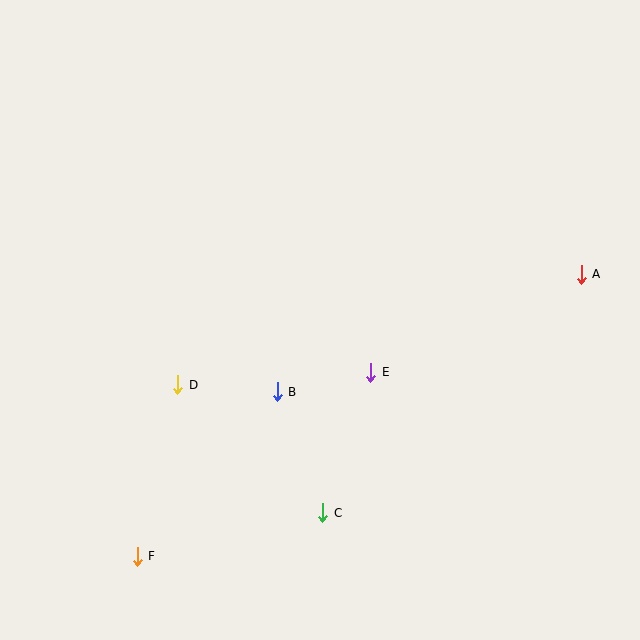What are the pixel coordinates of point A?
Point A is at (581, 274).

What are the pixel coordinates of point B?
Point B is at (277, 392).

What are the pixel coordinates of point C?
Point C is at (323, 513).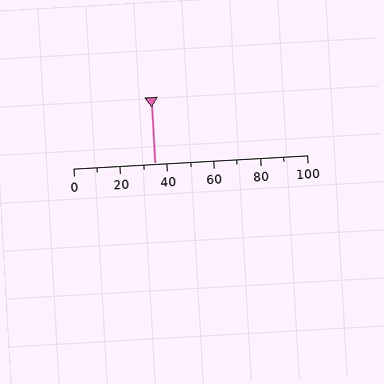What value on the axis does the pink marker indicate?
The marker indicates approximately 35.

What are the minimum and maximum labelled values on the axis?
The axis runs from 0 to 100.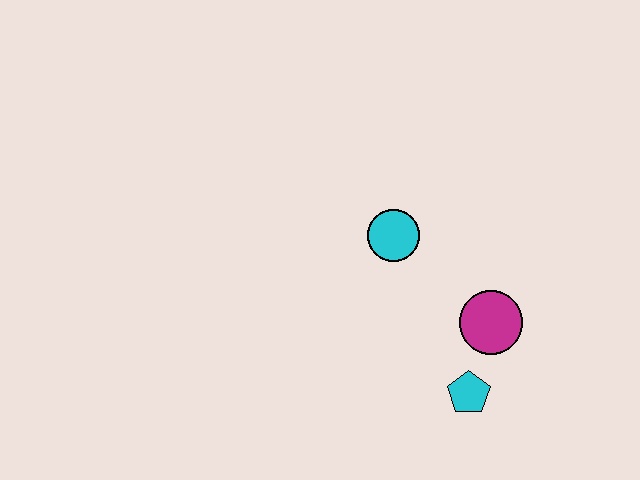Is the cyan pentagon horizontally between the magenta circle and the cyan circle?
Yes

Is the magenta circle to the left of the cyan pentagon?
No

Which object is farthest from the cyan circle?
The cyan pentagon is farthest from the cyan circle.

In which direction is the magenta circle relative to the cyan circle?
The magenta circle is to the right of the cyan circle.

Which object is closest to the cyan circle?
The magenta circle is closest to the cyan circle.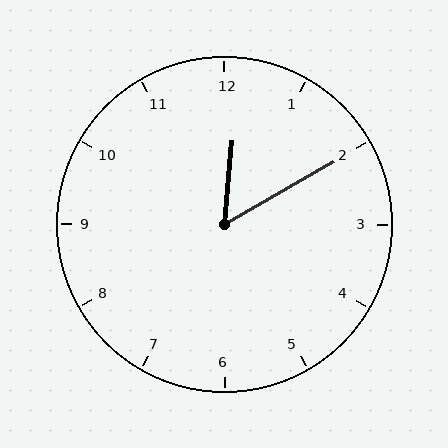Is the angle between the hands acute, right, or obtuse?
It is acute.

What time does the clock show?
12:10.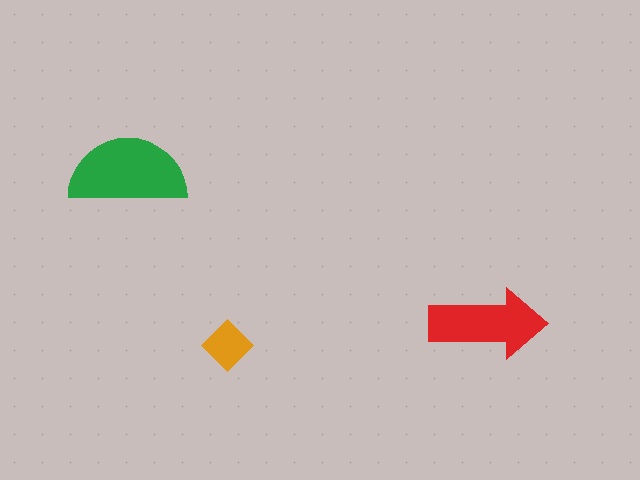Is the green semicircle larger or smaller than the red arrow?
Larger.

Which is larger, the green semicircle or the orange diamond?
The green semicircle.